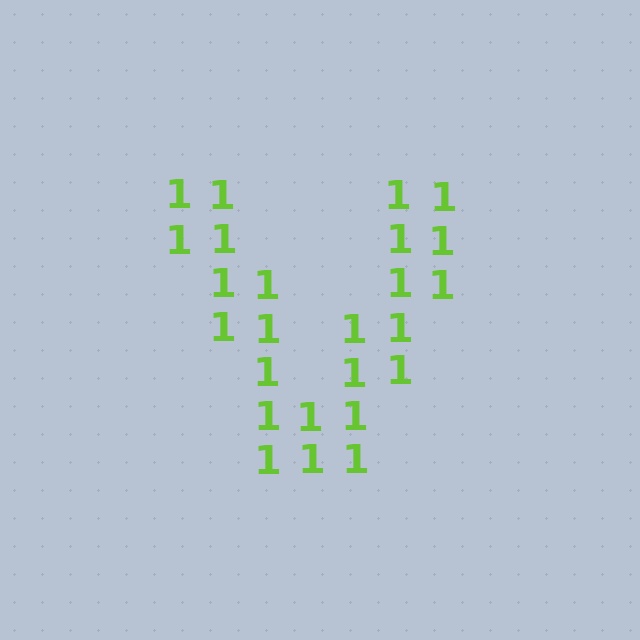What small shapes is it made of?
It is made of small digit 1's.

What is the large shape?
The large shape is the letter V.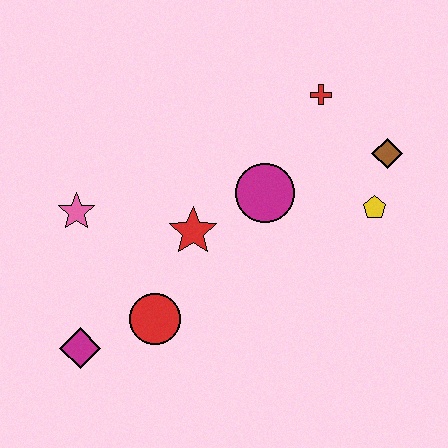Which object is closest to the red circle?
The magenta diamond is closest to the red circle.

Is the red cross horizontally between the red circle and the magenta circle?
No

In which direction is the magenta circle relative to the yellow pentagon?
The magenta circle is to the left of the yellow pentagon.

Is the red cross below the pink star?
No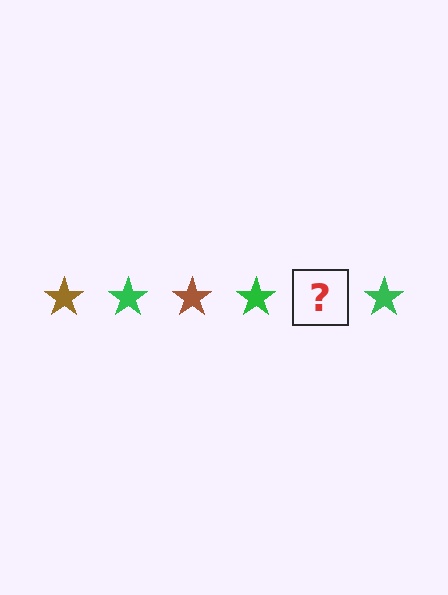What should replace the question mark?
The question mark should be replaced with a brown star.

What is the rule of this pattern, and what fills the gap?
The rule is that the pattern cycles through brown, green stars. The gap should be filled with a brown star.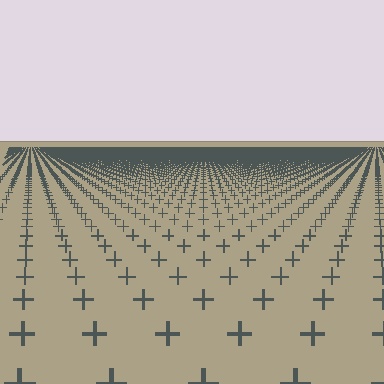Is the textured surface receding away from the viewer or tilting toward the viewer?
The surface is receding away from the viewer. Texture elements get smaller and denser toward the top.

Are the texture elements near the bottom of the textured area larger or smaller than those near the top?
Larger. Near the bottom, elements are closer to the viewer and appear at a bigger on-screen size.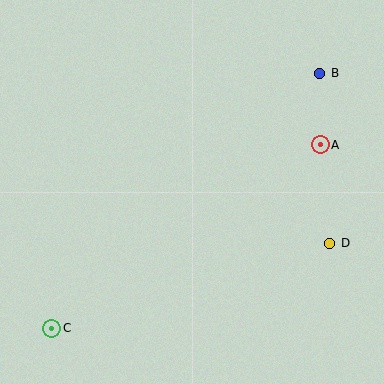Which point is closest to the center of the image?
Point A at (320, 145) is closest to the center.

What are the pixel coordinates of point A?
Point A is at (320, 145).